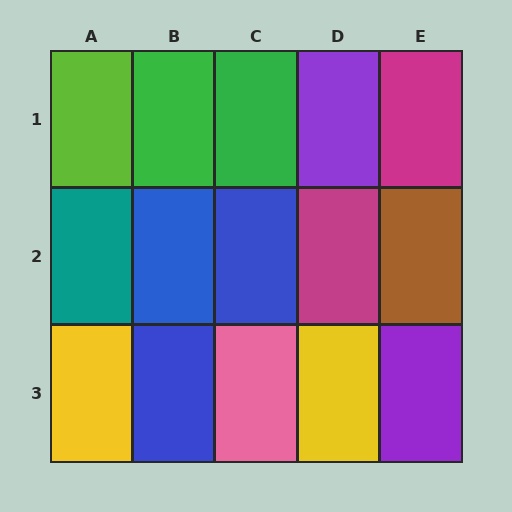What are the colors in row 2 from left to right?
Teal, blue, blue, magenta, brown.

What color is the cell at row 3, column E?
Purple.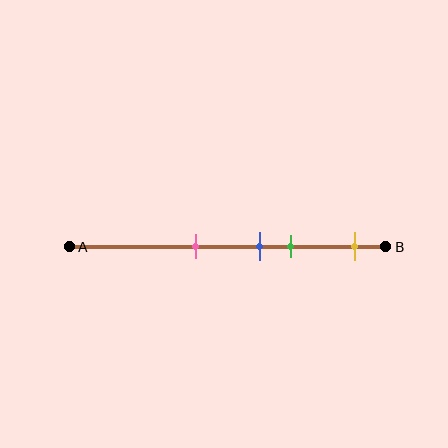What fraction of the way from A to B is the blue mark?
The blue mark is approximately 60% (0.6) of the way from A to B.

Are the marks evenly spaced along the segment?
No, the marks are not evenly spaced.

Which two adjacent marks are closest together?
The blue and green marks are the closest adjacent pair.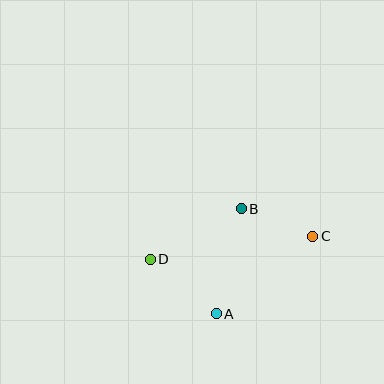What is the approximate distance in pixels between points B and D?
The distance between B and D is approximately 104 pixels.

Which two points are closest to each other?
Points B and C are closest to each other.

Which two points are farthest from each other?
Points C and D are farthest from each other.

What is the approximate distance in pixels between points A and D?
The distance between A and D is approximately 86 pixels.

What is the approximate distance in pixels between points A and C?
The distance between A and C is approximately 124 pixels.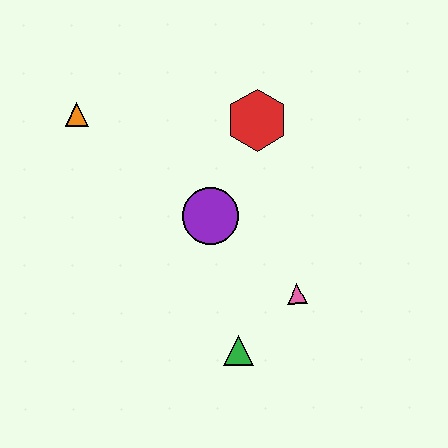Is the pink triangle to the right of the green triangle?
Yes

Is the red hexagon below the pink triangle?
No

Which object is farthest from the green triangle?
The orange triangle is farthest from the green triangle.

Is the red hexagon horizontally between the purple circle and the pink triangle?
Yes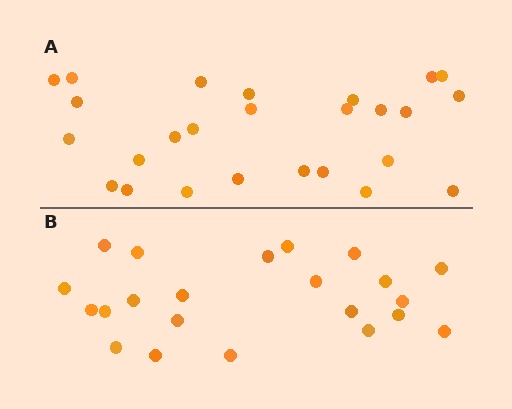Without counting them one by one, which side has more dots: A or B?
Region A (the top region) has more dots.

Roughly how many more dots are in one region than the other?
Region A has about 4 more dots than region B.